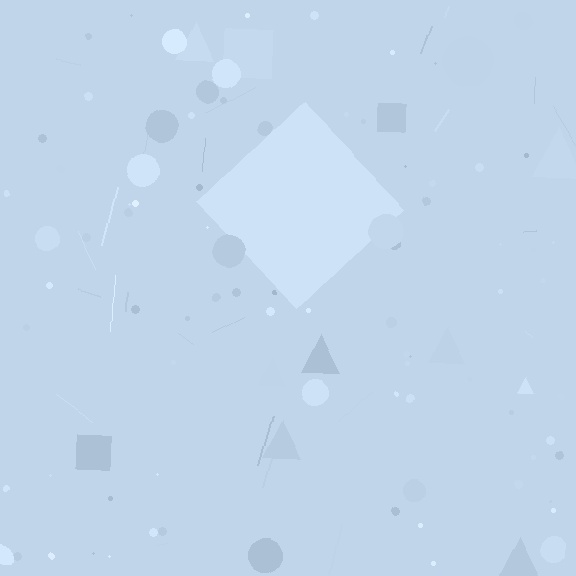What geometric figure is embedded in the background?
A diamond is embedded in the background.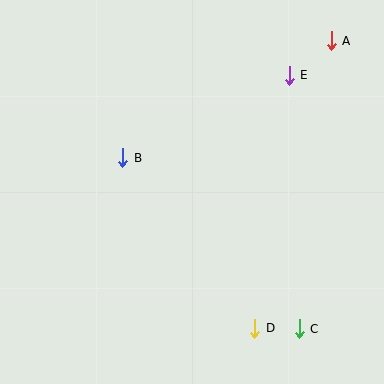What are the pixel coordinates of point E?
Point E is at (289, 75).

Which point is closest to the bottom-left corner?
Point B is closest to the bottom-left corner.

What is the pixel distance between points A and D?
The distance between A and D is 297 pixels.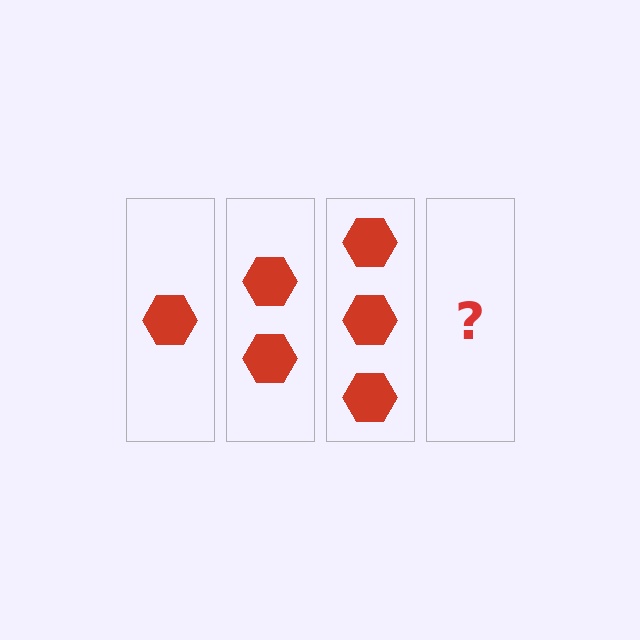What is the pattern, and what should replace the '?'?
The pattern is that each step adds one more hexagon. The '?' should be 4 hexagons.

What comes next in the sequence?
The next element should be 4 hexagons.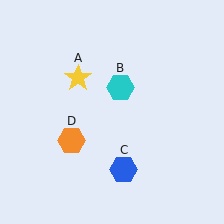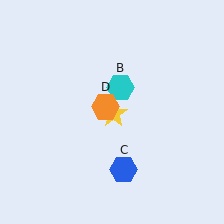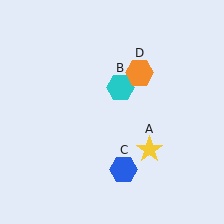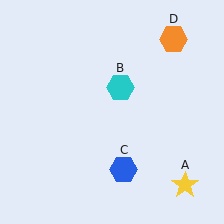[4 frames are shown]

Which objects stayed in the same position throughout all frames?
Cyan hexagon (object B) and blue hexagon (object C) remained stationary.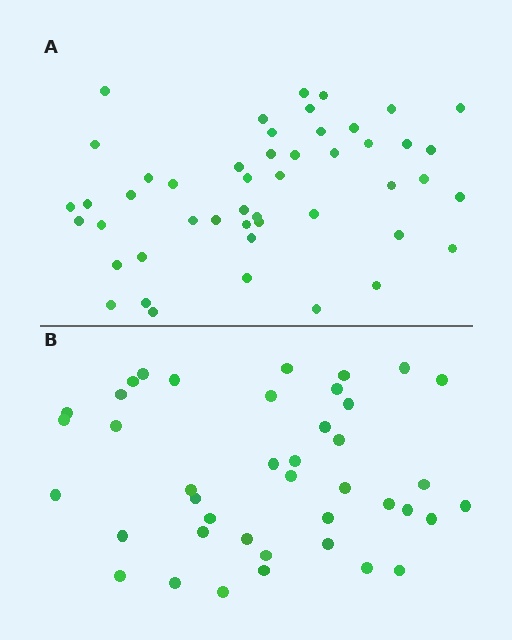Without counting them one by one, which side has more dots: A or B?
Region A (the top region) has more dots.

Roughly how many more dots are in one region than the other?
Region A has roughly 8 or so more dots than region B.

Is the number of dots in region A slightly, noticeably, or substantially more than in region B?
Region A has only slightly more — the two regions are fairly close. The ratio is roughly 1.2 to 1.